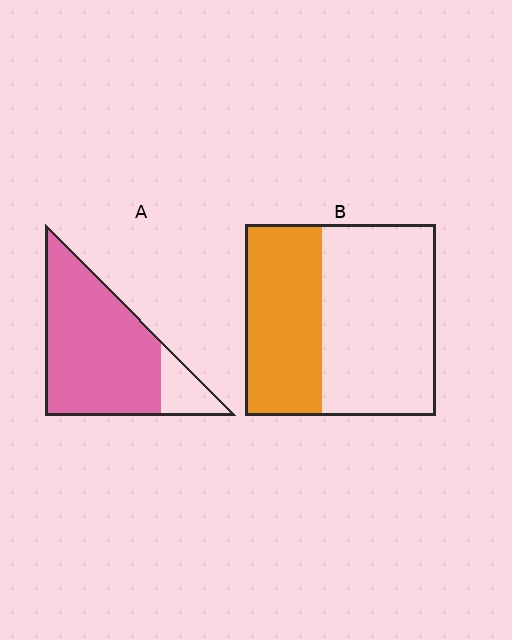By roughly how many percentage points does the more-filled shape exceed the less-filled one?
By roughly 45 percentage points (A over B).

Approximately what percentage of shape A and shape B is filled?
A is approximately 85% and B is approximately 40%.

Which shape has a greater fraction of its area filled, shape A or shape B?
Shape A.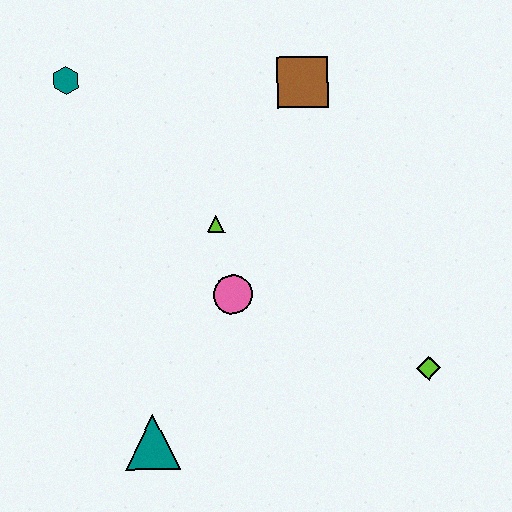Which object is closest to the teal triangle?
The pink circle is closest to the teal triangle.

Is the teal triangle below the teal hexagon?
Yes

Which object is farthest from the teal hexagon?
The lime diamond is farthest from the teal hexagon.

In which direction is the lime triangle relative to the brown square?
The lime triangle is below the brown square.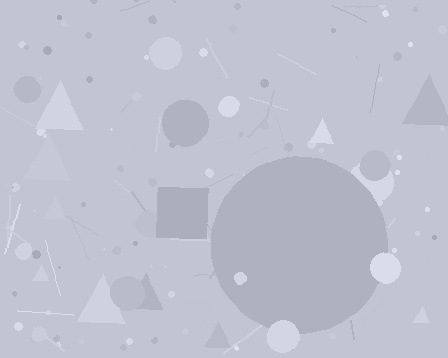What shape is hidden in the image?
A circle is hidden in the image.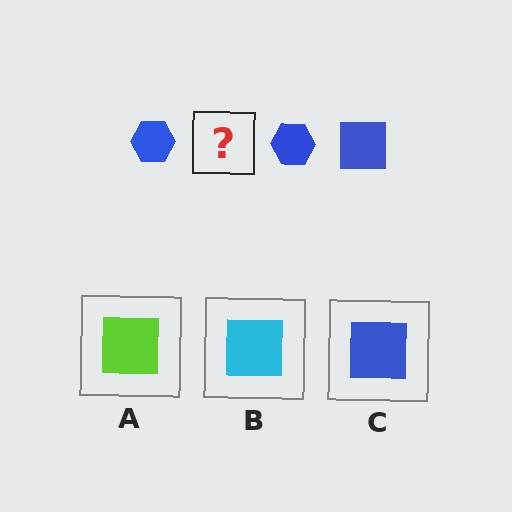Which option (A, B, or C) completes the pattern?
C.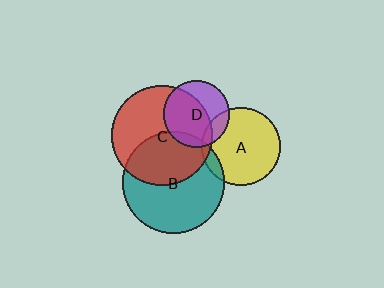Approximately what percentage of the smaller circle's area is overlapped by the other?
Approximately 60%.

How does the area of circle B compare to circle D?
Approximately 2.4 times.